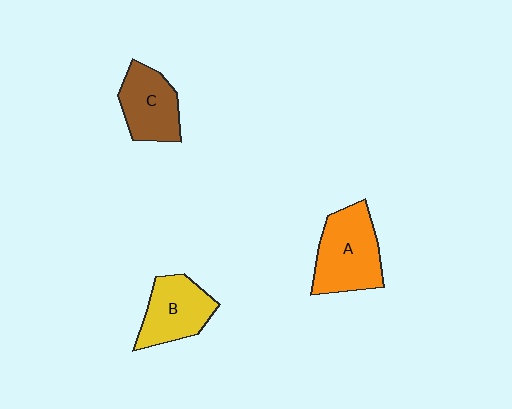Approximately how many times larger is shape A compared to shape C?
Approximately 1.3 times.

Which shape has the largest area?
Shape A (orange).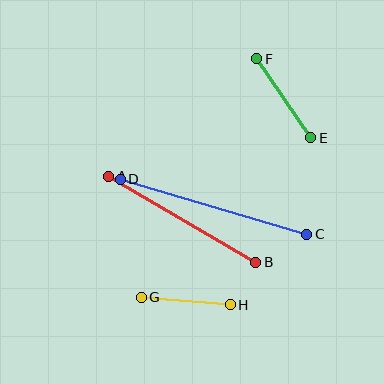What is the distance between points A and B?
The distance is approximately 170 pixels.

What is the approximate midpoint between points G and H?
The midpoint is at approximately (186, 301) pixels.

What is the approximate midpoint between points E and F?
The midpoint is at approximately (284, 98) pixels.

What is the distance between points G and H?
The distance is approximately 90 pixels.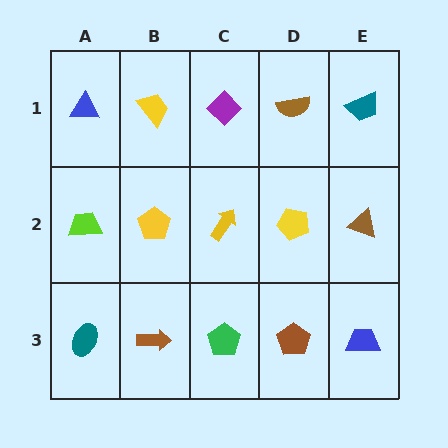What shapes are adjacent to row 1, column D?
A yellow pentagon (row 2, column D), a purple diamond (row 1, column C), a teal trapezoid (row 1, column E).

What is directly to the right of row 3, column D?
A blue trapezoid.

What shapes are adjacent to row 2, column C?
A purple diamond (row 1, column C), a green pentagon (row 3, column C), a yellow pentagon (row 2, column B), a yellow pentagon (row 2, column D).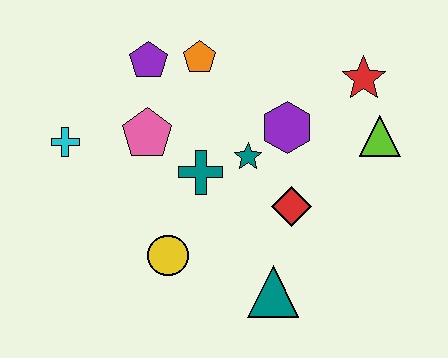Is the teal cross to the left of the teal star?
Yes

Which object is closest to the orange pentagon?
The purple pentagon is closest to the orange pentagon.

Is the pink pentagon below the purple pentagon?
Yes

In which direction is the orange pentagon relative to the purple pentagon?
The orange pentagon is to the right of the purple pentagon.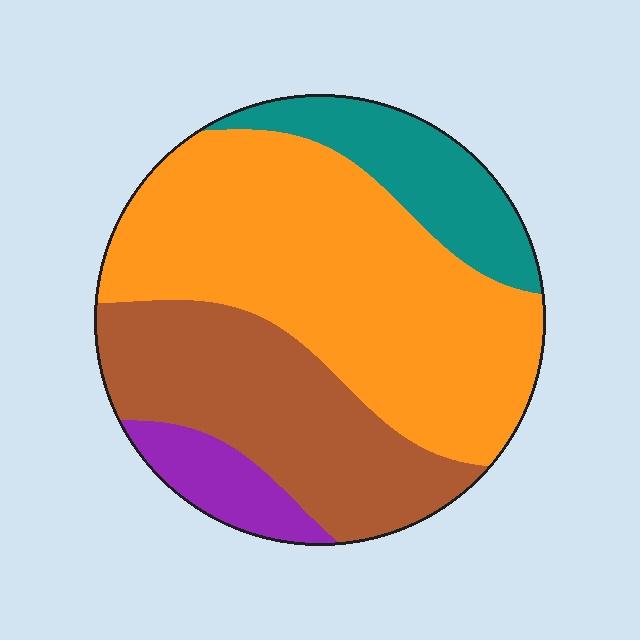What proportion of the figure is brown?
Brown takes up about one quarter (1/4) of the figure.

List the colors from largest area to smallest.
From largest to smallest: orange, brown, teal, purple.